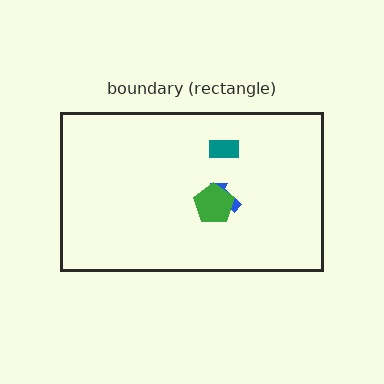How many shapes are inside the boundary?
3 inside, 0 outside.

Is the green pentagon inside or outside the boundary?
Inside.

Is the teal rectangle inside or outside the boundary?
Inside.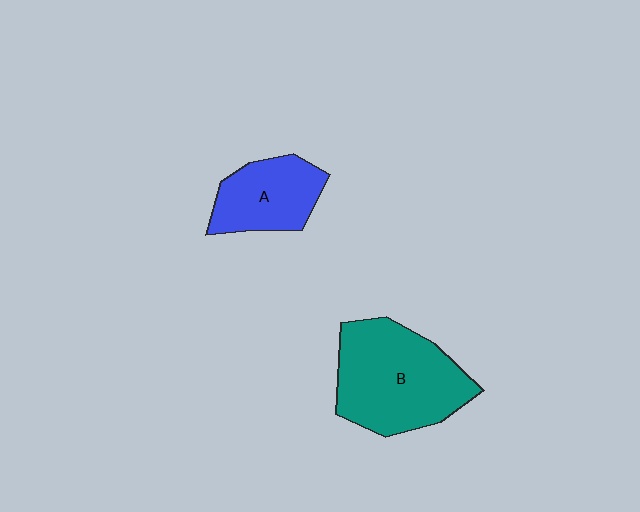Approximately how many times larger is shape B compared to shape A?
Approximately 1.7 times.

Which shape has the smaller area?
Shape A (blue).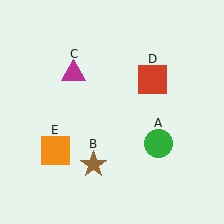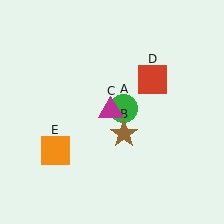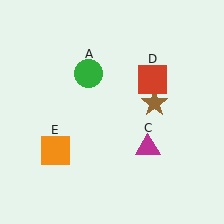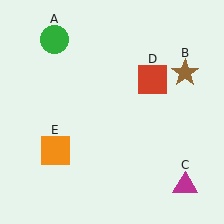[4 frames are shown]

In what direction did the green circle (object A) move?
The green circle (object A) moved up and to the left.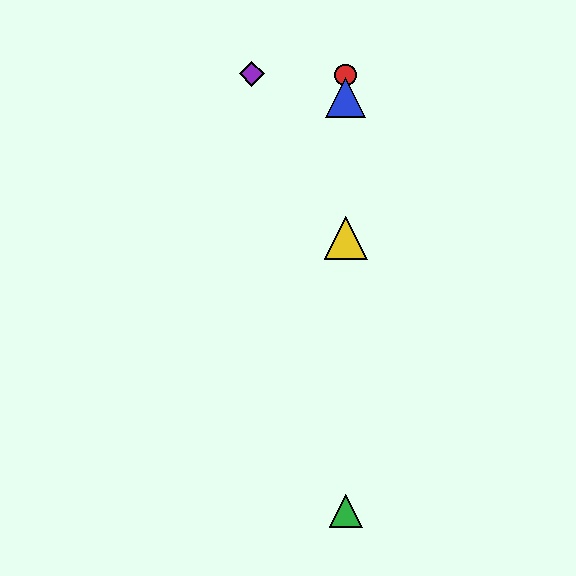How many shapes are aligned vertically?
4 shapes (the red circle, the blue triangle, the green triangle, the yellow triangle) are aligned vertically.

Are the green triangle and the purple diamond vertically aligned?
No, the green triangle is at x≈346 and the purple diamond is at x≈252.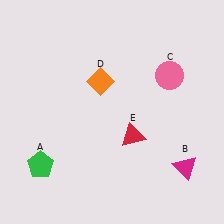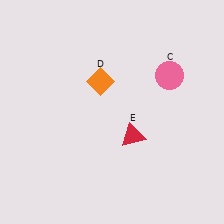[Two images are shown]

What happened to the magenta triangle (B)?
The magenta triangle (B) was removed in Image 2. It was in the bottom-right area of Image 1.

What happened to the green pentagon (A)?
The green pentagon (A) was removed in Image 2. It was in the bottom-left area of Image 1.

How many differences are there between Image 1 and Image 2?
There are 2 differences between the two images.